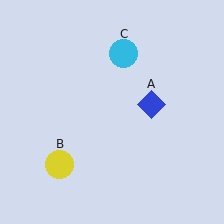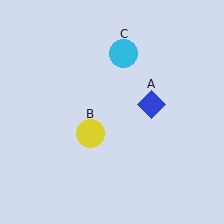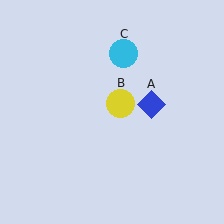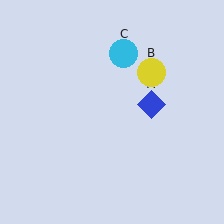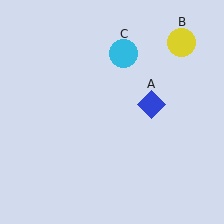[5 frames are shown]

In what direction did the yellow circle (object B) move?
The yellow circle (object B) moved up and to the right.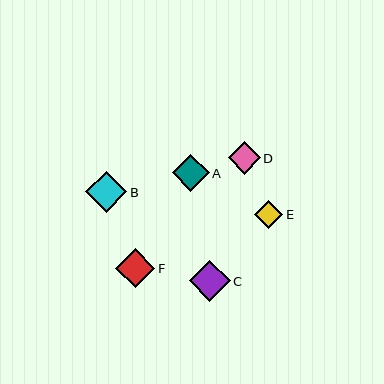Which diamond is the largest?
Diamond B is the largest with a size of approximately 41 pixels.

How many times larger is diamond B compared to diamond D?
Diamond B is approximately 1.3 times the size of diamond D.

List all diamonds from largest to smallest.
From largest to smallest: B, C, F, A, D, E.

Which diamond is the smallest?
Diamond E is the smallest with a size of approximately 28 pixels.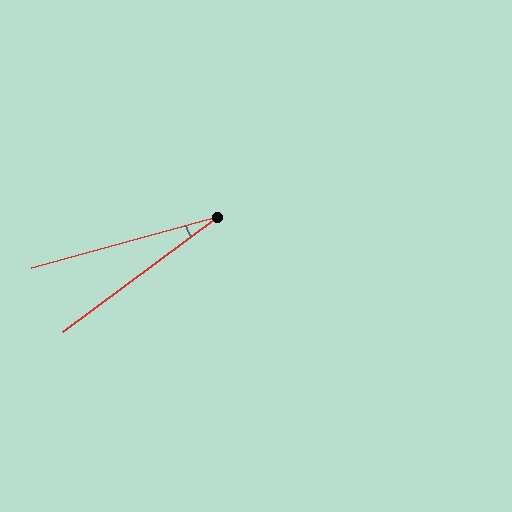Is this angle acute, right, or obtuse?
It is acute.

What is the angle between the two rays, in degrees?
Approximately 21 degrees.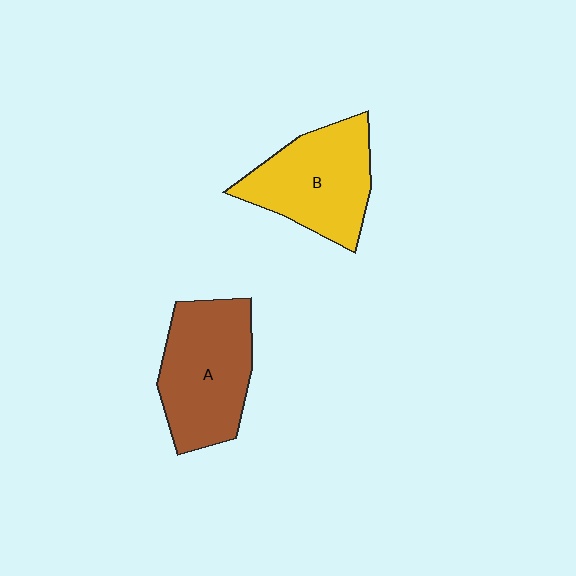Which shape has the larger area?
Shape A (brown).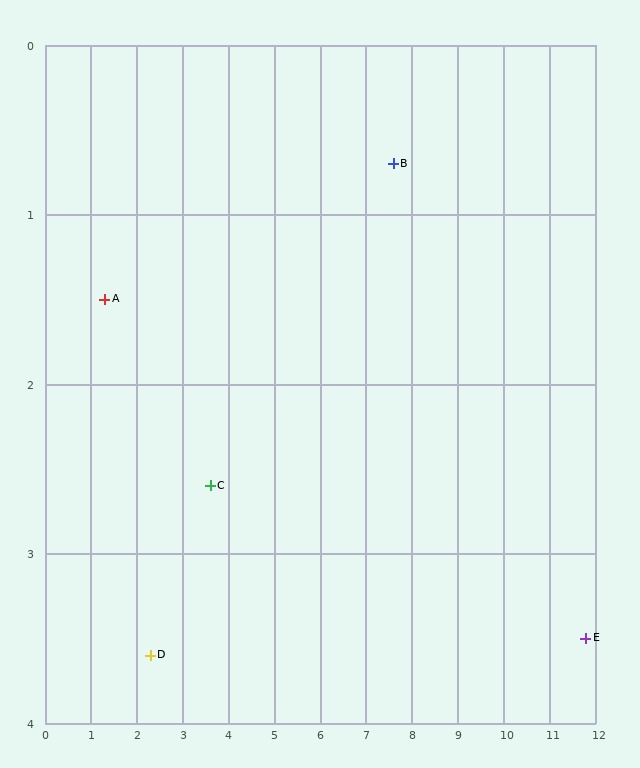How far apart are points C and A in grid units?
Points C and A are about 2.5 grid units apart.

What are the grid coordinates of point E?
Point E is at approximately (11.8, 3.5).